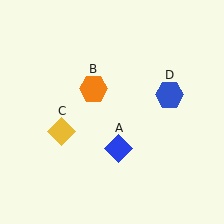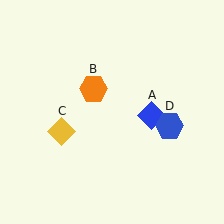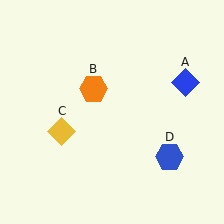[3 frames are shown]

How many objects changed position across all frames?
2 objects changed position: blue diamond (object A), blue hexagon (object D).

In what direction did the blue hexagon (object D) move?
The blue hexagon (object D) moved down.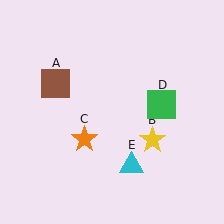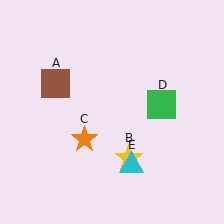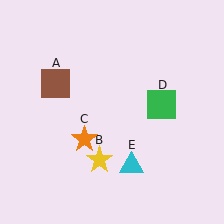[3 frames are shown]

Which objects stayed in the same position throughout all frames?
Brown square (object A) and orange star (object C) and green square (object D) and cyan triangle (object E) remained stationary.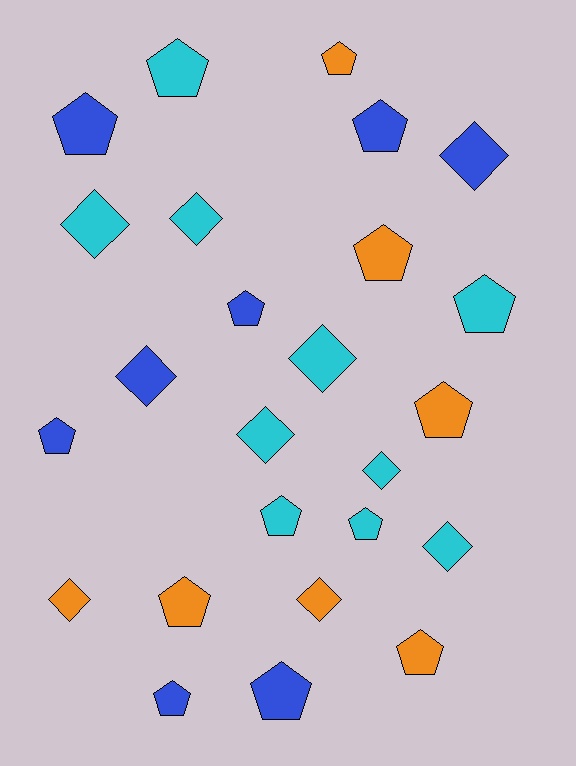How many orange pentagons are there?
There are 5 orange pentagons.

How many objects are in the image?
There are 25 objects.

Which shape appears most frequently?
Pentagon, with 15 objects.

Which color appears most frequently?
Cyan, with 10 objects.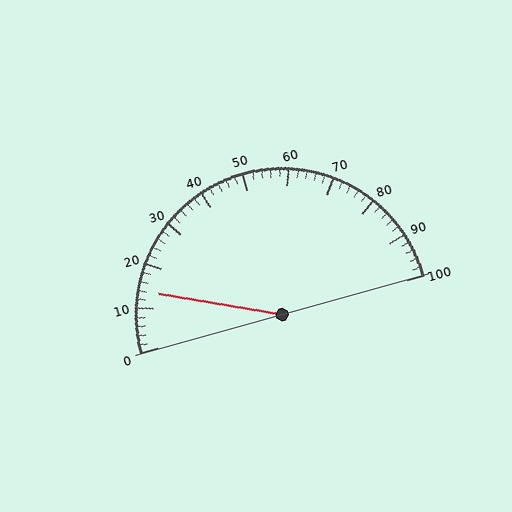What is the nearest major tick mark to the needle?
The nearest major tick mark is 10.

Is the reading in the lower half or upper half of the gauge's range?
The reading is in the lower half of the range (0 to 100).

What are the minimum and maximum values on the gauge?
The gauge ranges from 0 to 100.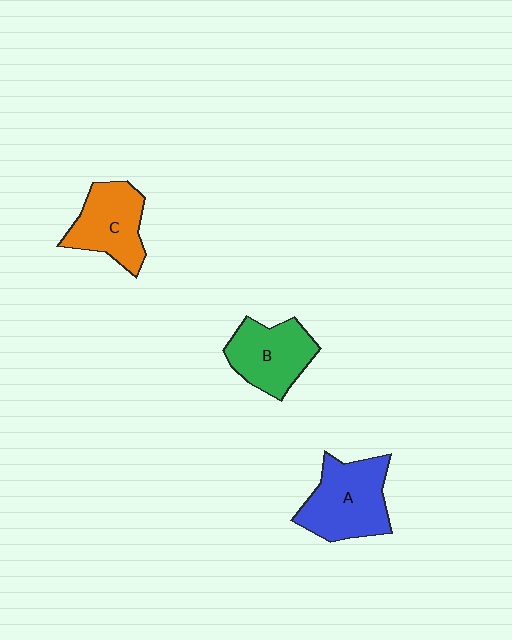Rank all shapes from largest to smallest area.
From largest to smallest: A (blue), B (green), C (orange).